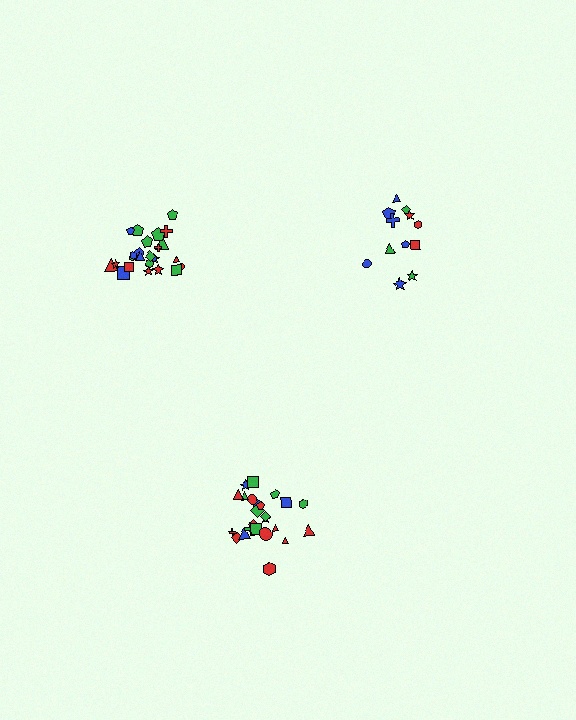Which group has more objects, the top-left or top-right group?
The top-left group.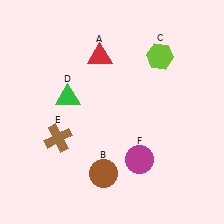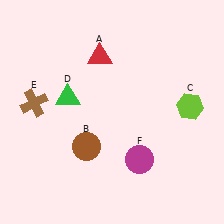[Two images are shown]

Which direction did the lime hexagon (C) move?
The lime hexagon (C) moved down.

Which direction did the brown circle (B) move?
The brown circle (B) moved up.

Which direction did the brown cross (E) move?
The brown cross (E) moved up.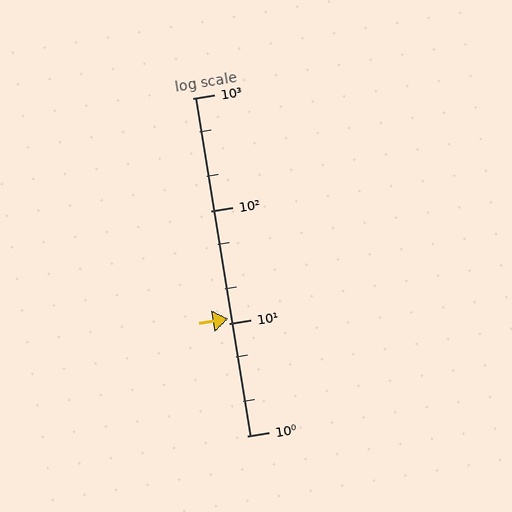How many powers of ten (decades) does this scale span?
The scale spans 3 decades, from 1 to 1000.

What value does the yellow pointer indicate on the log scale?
The pointer indicates approximately 11.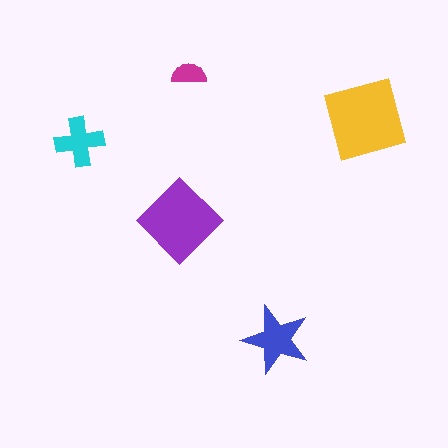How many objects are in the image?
There are 5 objects in the image.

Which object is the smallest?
The magenta semicircle.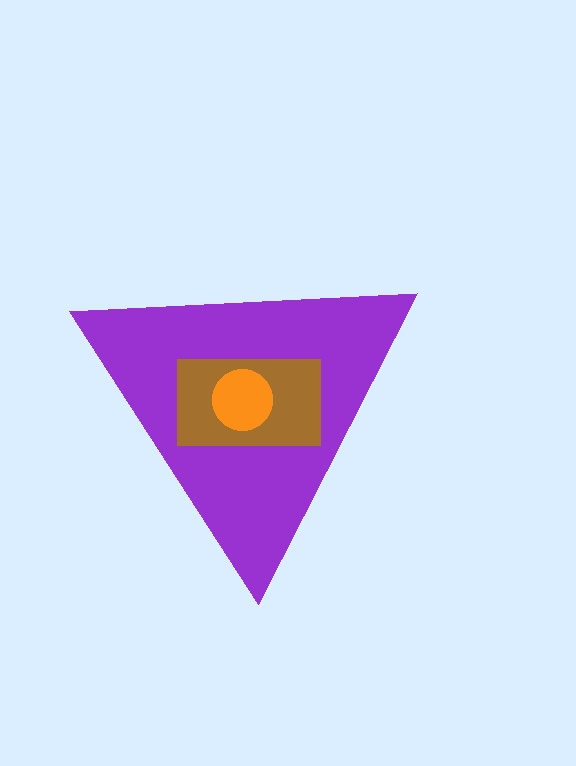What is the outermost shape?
The purple triangle.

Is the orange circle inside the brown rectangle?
Yes.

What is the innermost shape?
The orange circle.